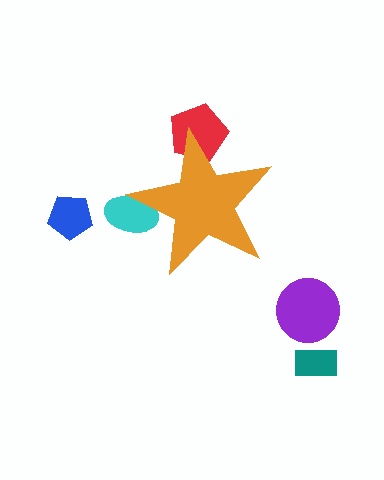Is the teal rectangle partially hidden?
No, the teal rectangle is fully visible.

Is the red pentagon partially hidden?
Yes, the red pentagon is partially hidden behind the orange star.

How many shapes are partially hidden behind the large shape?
2 shapes are partially hidden.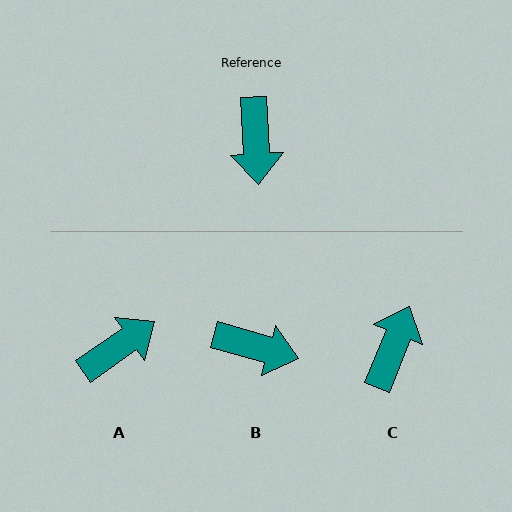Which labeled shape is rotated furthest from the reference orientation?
C, about 154 degrees away.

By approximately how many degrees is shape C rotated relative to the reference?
Approximately 154 degrees counter-clockwise.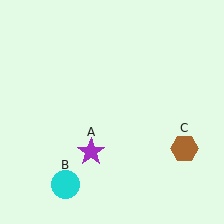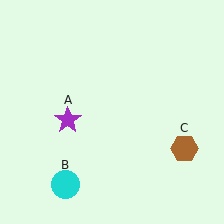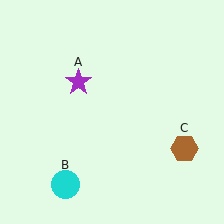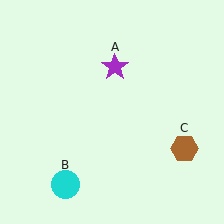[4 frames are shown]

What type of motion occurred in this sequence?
The purple star (object A) rotated clockwise around the center of the scene.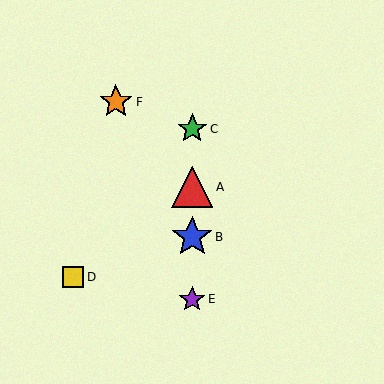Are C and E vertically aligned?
Yes, both are at x≈192.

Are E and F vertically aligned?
No, E is at x≈192 and F is at x≈116.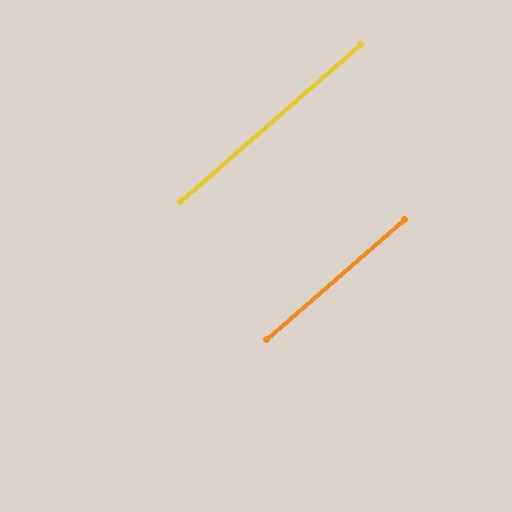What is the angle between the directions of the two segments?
Approximately 0 degrees.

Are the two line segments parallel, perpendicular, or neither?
Parallel — their directions differ by only 0.1°.